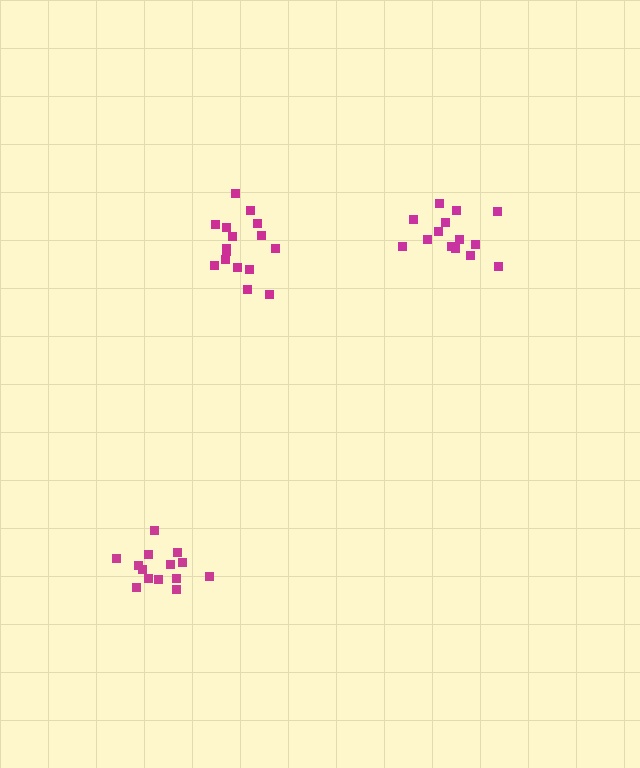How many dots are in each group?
Group 1: 14 dots, Group 2: 14 dots, Group 3: 16 dots (44 total).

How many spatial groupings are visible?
There are 3 spatial groupings.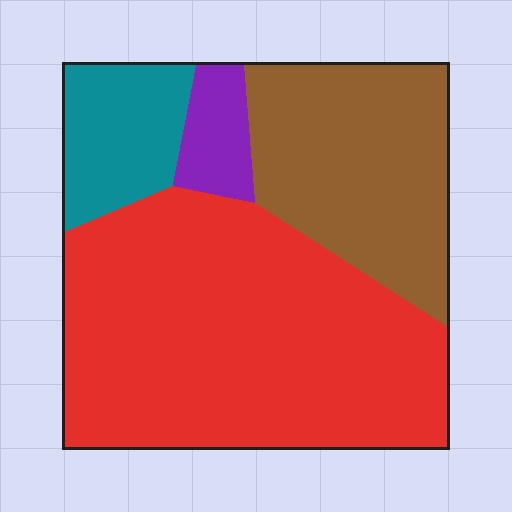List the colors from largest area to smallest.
From largest to smallest: red, brown, teal, purple.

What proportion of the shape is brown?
Brown takes up about one quarter (1/4) of the shape.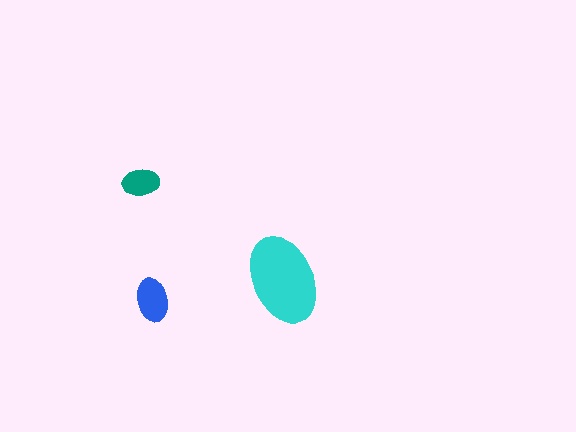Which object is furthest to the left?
The teal ellipse is leftmost.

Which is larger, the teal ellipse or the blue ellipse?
The blue one.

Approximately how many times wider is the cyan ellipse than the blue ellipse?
About 2 times wider.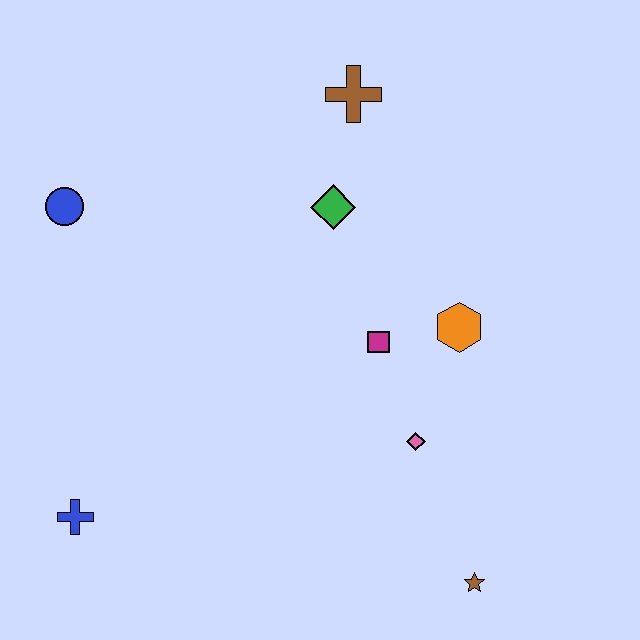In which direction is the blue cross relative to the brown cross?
The blue cross is below the brown cross.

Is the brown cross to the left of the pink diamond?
Yes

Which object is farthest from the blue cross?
The brown cross is farthest from the blue cross.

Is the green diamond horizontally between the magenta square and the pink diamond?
No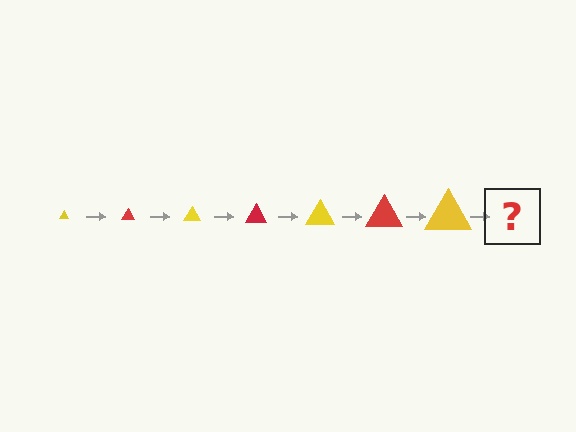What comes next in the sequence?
The next element should be a red triangle, larger than the previous one.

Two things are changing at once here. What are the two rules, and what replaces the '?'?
The two rules are that the triangle grows larger each step and the color cycles through yellow and red. The '?' should be a red triangle, larger than the previous one.